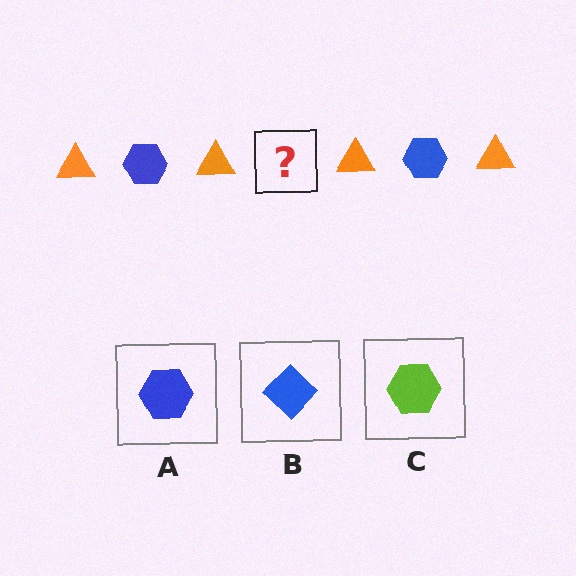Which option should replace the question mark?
Option A.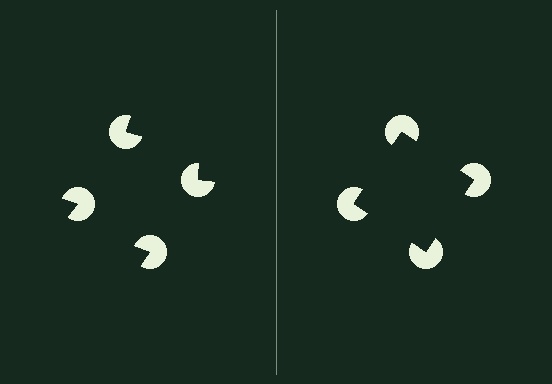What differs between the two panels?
The pac-man discs are positioned identically on both sides; only the wedge orientations differ. On the right they align to a square; on the left they are misaligned.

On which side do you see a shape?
An illusory square appears on the right side. On the left side the wedge cuts are rotated, so no coherent shape forms.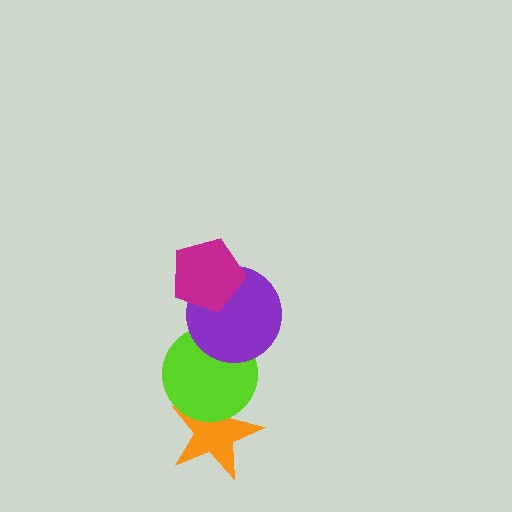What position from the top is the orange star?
The orange star is 4th from the top.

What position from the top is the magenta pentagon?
The magenta pentagon is 1st from the top.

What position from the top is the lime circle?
The lime circle is 3rd from the top.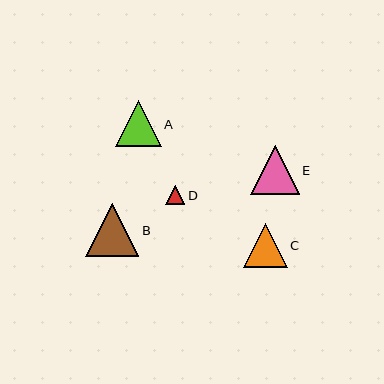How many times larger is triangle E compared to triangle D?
Triangle E is approximately 2.6 times the size of triangle D.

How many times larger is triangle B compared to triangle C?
Triangle B is approximately 1.2 times the size of triangle C.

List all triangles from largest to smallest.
From largest to smallest: B, E, A, C, D.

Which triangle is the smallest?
Triangle D is the smallest with a size of approximately 19 pixels.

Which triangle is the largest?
Triangle B is the largest with a size of approximately 53 pixels.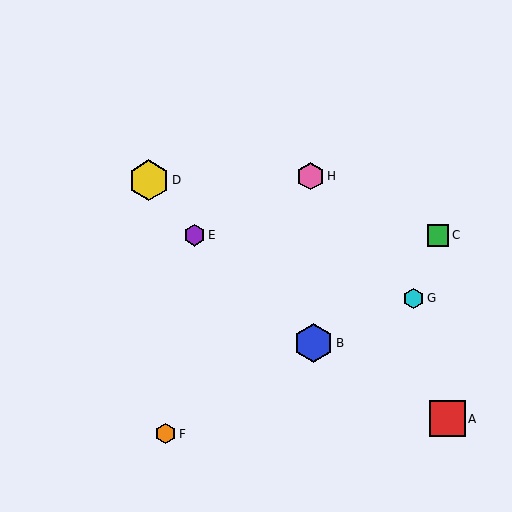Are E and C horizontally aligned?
Yes, both are at y≈235.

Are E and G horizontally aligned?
No, E is at y≈235 and G is at y≈298.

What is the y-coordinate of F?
Object F is at y≈434.